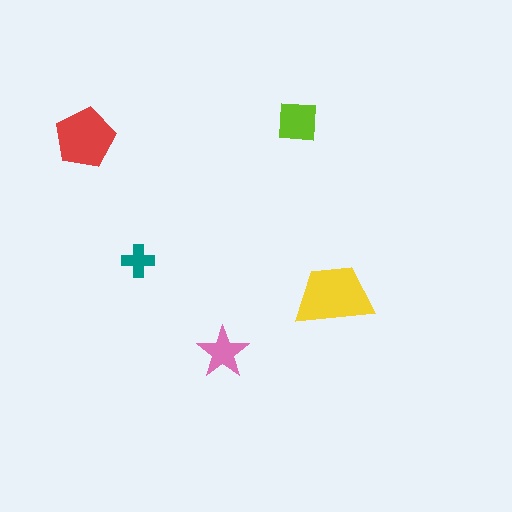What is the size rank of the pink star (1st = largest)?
4th.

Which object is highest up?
The lime square is topmost.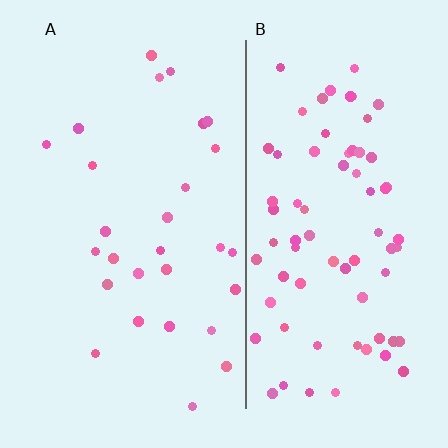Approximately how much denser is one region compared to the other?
Approximately 2.7× — region B over region A.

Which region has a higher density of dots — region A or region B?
B (the right).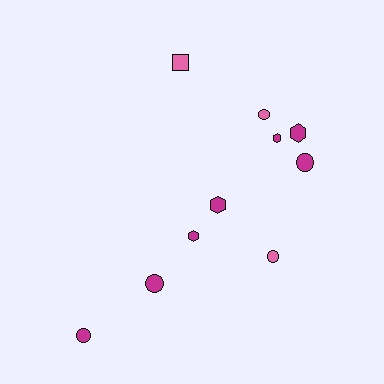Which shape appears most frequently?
Circle, with 5 objects.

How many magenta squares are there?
There are no magenta squares.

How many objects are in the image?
There are 10 objects.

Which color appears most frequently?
Magenta, with 7 objects.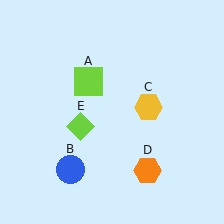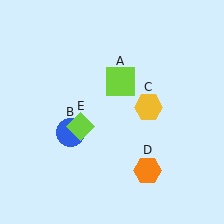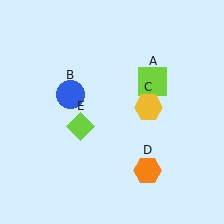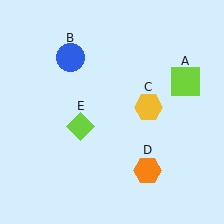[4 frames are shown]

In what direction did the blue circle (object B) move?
The blue circle (object B) moved up.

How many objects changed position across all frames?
2 objects changed position: lime square (object A), blue circle (object B).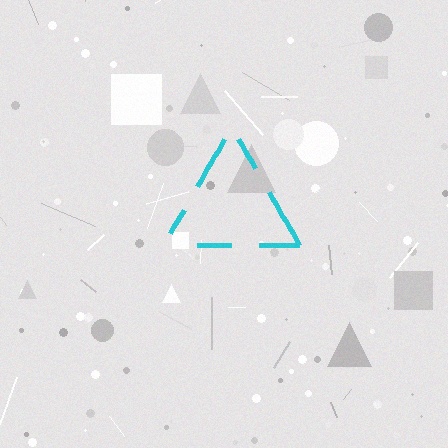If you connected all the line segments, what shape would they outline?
They would outline a triangle.